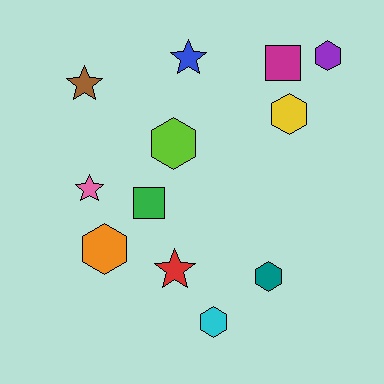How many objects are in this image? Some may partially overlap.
There are 12 objects.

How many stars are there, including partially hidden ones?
There are 4 stars.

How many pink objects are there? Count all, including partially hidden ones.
There is 1 pink object.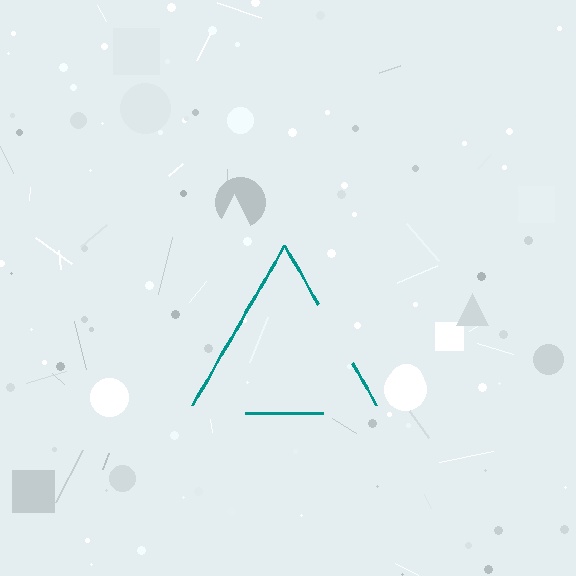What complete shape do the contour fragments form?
The contour fragments form a triangle.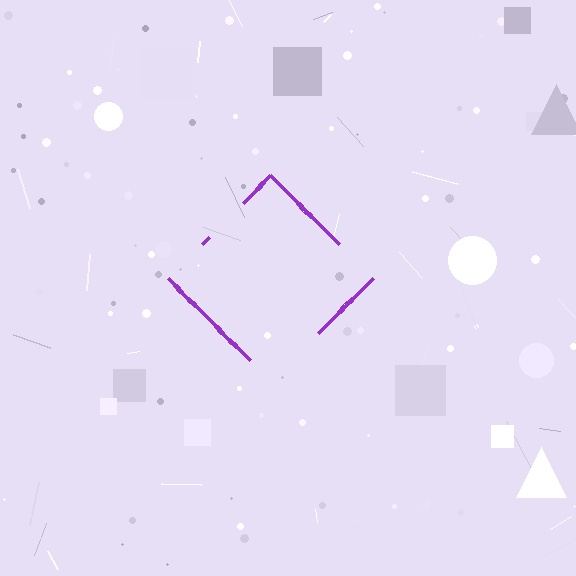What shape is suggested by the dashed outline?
The dashed outline suggests a diamond.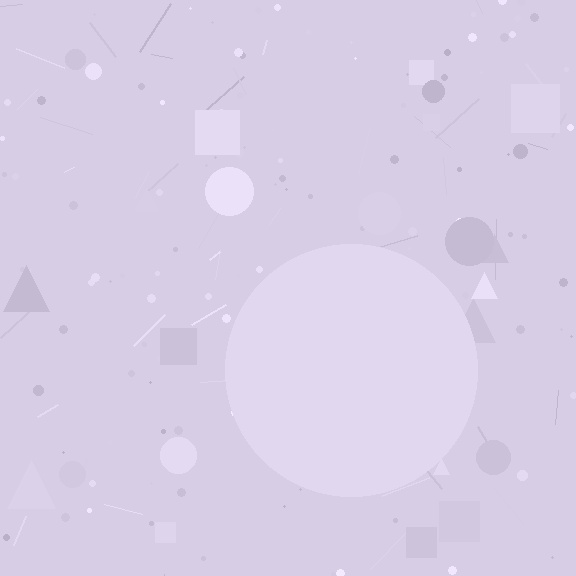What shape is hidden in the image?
A circle is hidden in the image.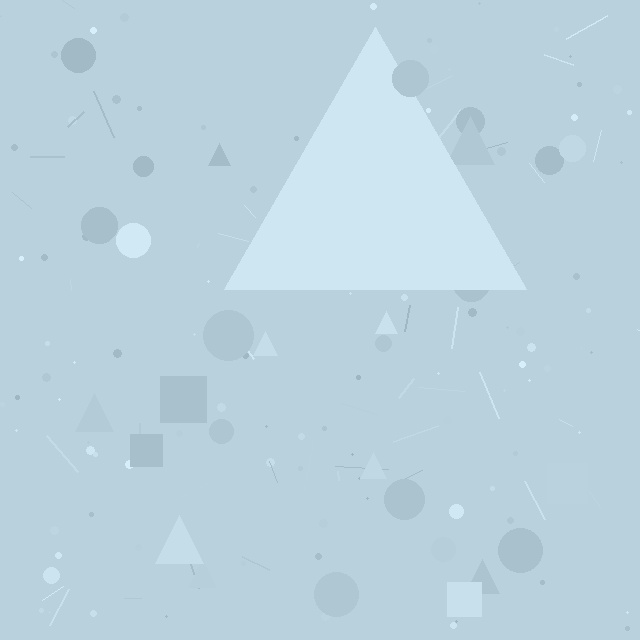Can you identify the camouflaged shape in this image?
The camouflaged shape is a triangle.